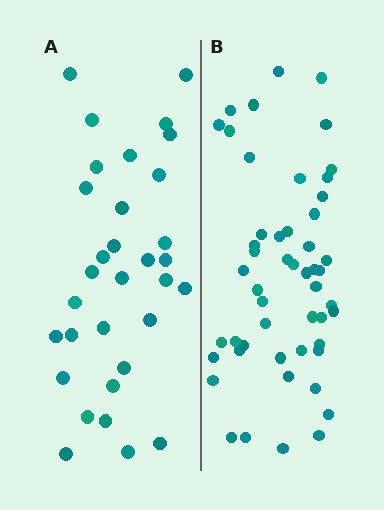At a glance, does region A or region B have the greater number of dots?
Region B (the right region) has more dots.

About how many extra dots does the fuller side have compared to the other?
Region B has approximately 20 more dots than region A.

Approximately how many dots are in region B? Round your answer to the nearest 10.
About 50 dots. (The exact count is 51, which rounds to 50.)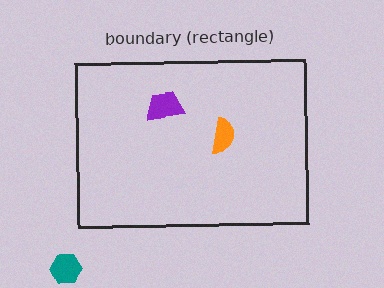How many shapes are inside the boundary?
2 inside, 1 outside.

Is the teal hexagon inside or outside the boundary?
Outside.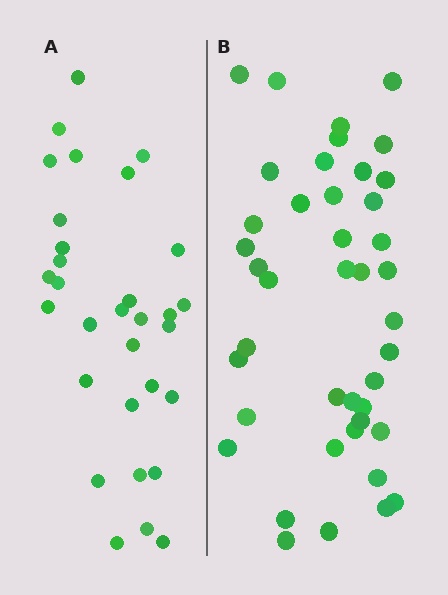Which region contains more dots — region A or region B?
Region B (the right region) has more dots.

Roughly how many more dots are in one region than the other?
Region B has roughly 12 or so more dots than region A.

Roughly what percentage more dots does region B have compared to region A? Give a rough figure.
About 35% more.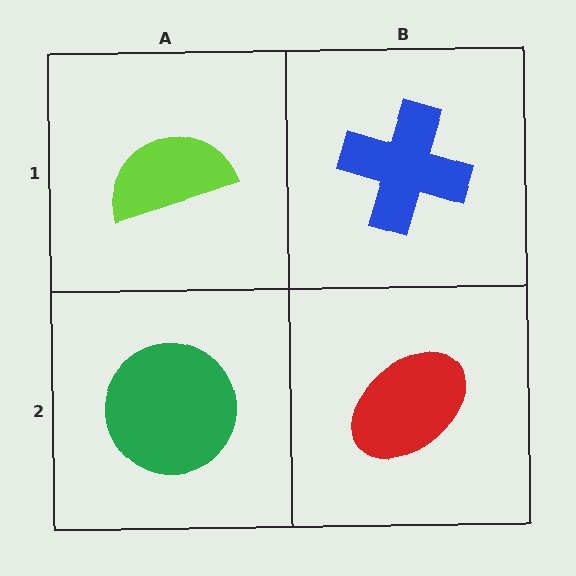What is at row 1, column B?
A blue cross.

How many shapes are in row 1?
2 shapes.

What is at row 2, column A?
A green circle.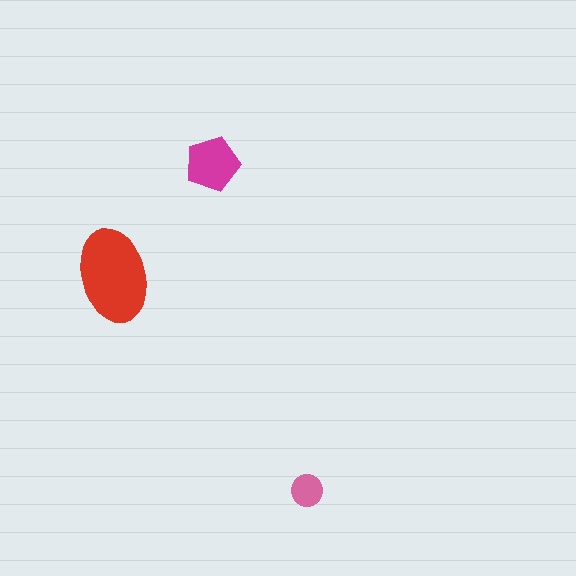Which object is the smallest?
The pink circle.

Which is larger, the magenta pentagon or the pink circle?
The magenta pentagon.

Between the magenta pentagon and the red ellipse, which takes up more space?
The red ellipse.